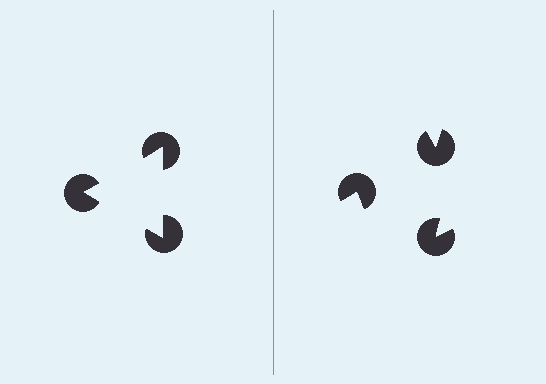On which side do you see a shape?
An illusory triangle appears on the left side. On the right side the wedge cuts are rotated, so no coherent shape forms.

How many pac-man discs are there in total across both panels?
6 — 3 on each side.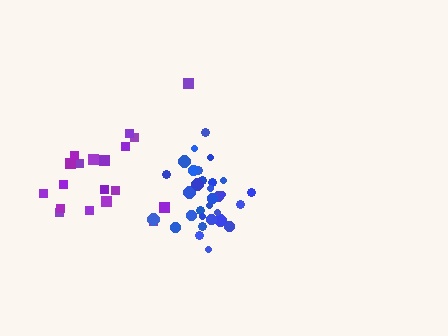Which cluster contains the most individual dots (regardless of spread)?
Blue (32).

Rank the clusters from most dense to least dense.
blue, purple.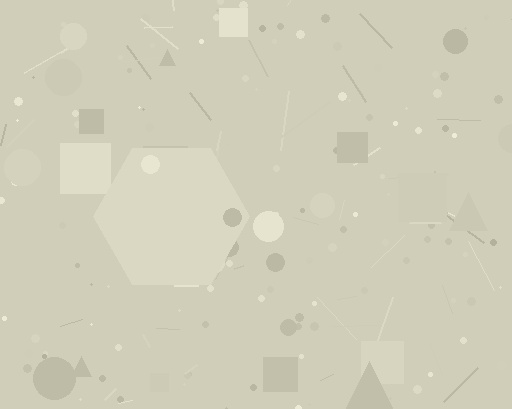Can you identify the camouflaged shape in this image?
The camouflaged shape is a hexagon.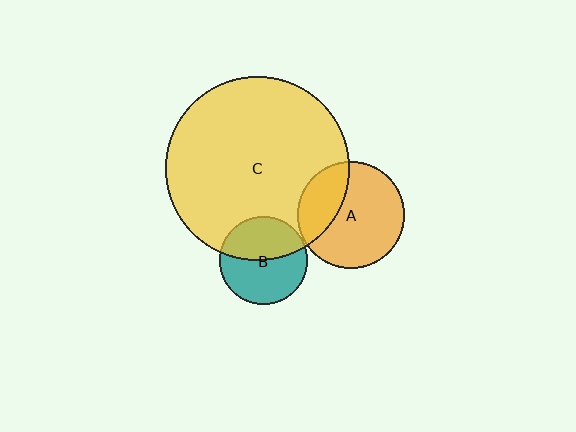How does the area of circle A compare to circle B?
Approximately 1.5 times.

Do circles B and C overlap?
Yes.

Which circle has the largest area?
Circle C (yellow).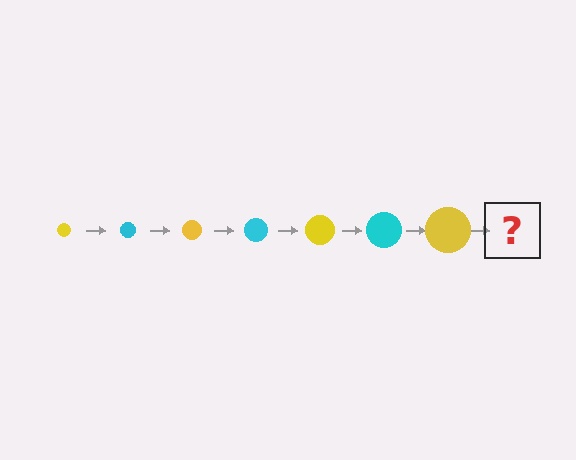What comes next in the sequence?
The next element should be a cyan circle, larger than the previous one.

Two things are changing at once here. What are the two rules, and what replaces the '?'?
The two rules are that the circle grows larger each step and the color cycles through yellow and cyan. The '?' should be a cyan circle, larger than the previous one.